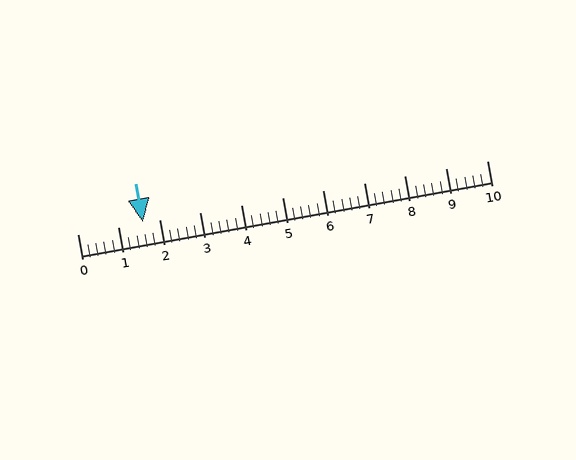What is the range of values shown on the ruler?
The ruler shows values from 0 to 10.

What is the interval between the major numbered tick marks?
The major tick marks are spaced 1 units apart.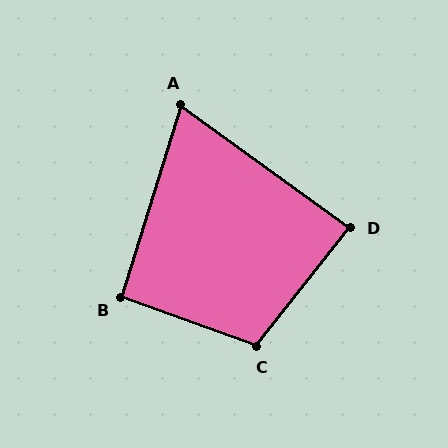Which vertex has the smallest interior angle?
A, at approximately 71 degrees.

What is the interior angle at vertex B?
Approximately 93 degrees (approximately right).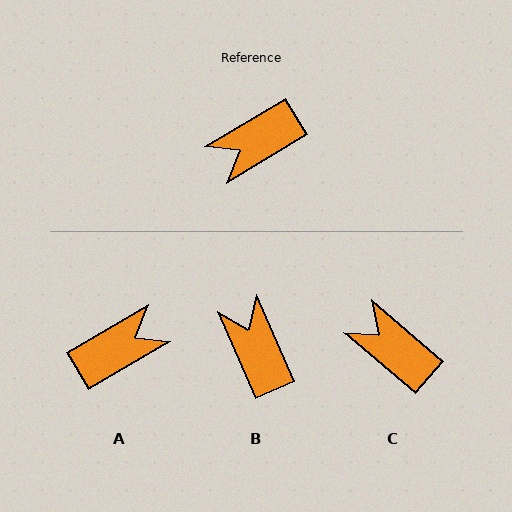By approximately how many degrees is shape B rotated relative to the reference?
Approximately 97 degrees clockwise.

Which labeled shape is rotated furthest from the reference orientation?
A, about 180 degrees away.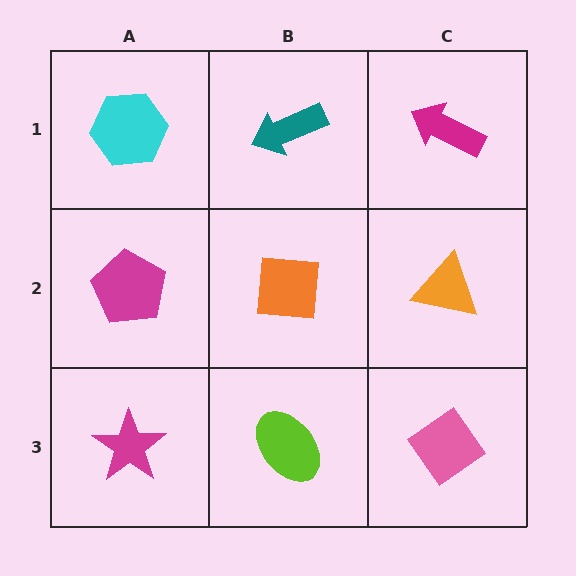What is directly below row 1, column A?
A magenta pentagon.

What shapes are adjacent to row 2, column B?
A teal arrow (row 1, column B), a lime ellipse (row 3, column B), a magenta pentagon (row 2, column A), an orange triangle (row 2, column C).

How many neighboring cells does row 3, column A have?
2.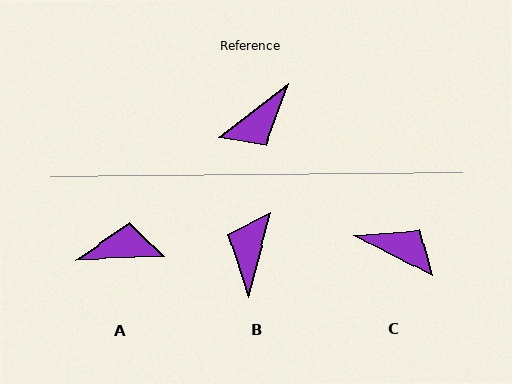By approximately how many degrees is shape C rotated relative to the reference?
Approximately 114 degrees counter-clockwise.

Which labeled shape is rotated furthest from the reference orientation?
A, about 144 degrees away.